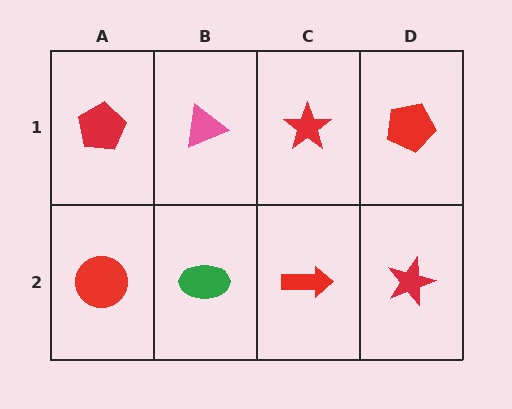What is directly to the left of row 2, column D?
A red arrow.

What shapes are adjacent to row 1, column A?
A red circle (row 2, column A), a pink triangle (row 1, column B).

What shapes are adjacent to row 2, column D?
A red pentagon (row 1, column D), a red arrow (row 2, column C).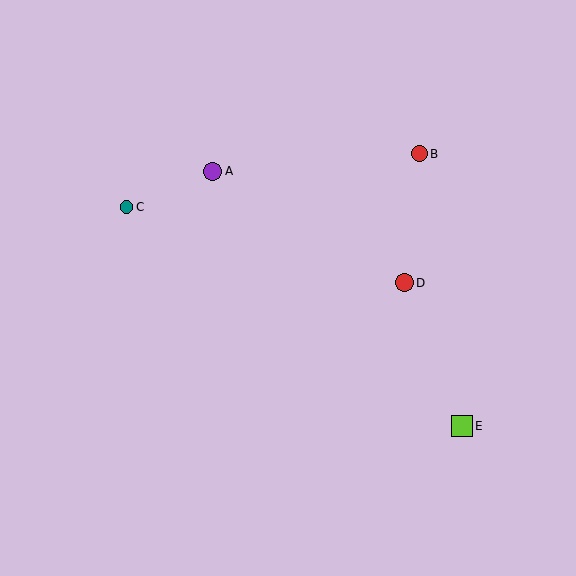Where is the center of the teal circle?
The center of the teal circle is at (126, 207).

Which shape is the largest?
The lime square (labeled E) is the largest.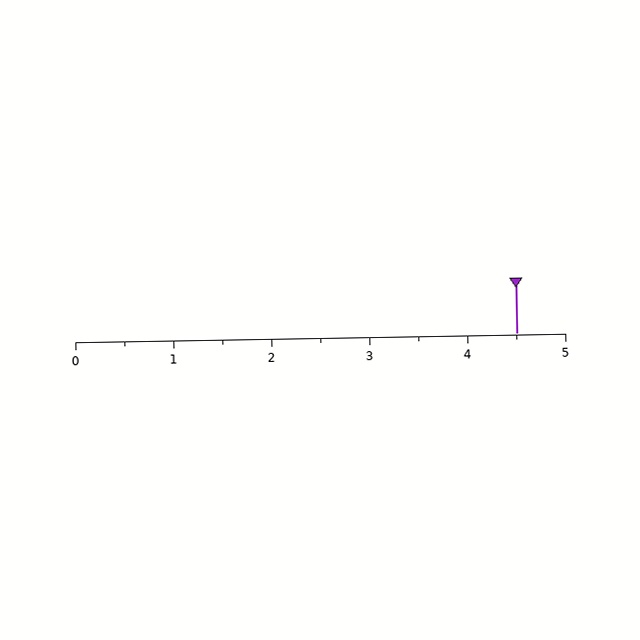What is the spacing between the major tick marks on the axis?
The major ticks are spaced 1 apart.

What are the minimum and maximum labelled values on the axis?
The axis runs from 0 to 5.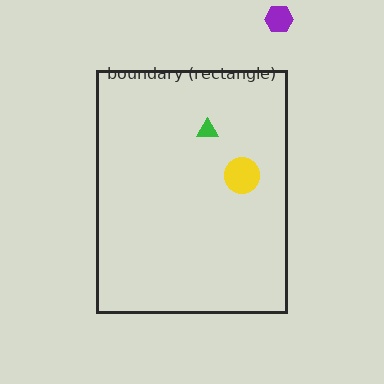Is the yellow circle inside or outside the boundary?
Inside.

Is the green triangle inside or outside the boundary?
Inside.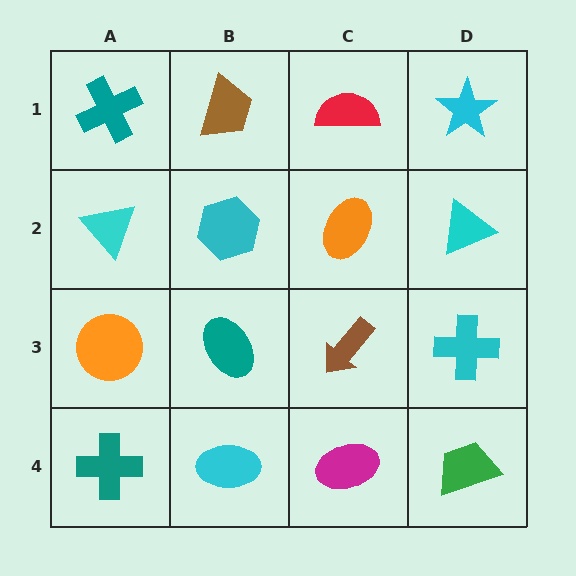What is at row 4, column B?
A cyan ellipse.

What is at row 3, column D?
A cyan cross.